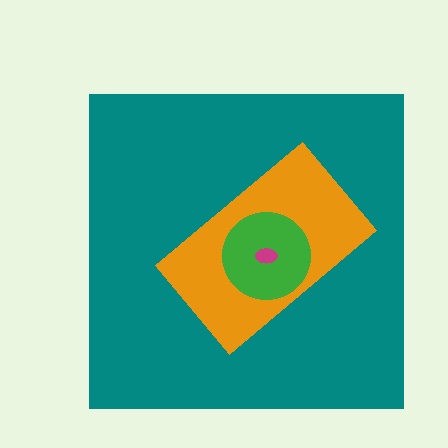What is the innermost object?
The magenta ellipse.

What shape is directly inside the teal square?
The orange rectangle.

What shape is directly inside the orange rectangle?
The green circle.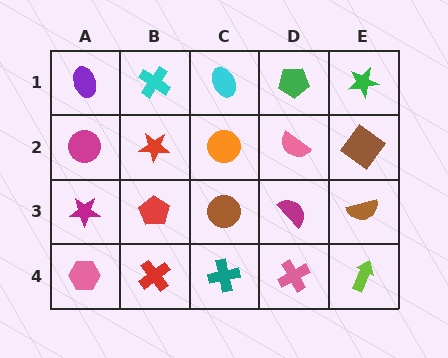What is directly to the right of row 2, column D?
A brown diamond.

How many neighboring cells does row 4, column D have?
3.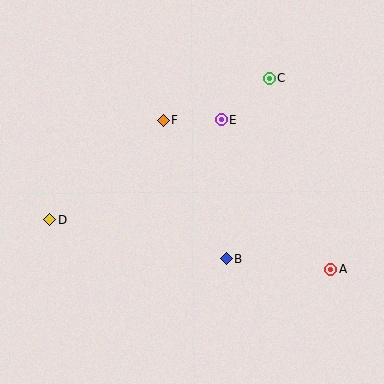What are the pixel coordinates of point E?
Point E is at (221, 120).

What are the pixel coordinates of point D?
Point D is at (50, 220).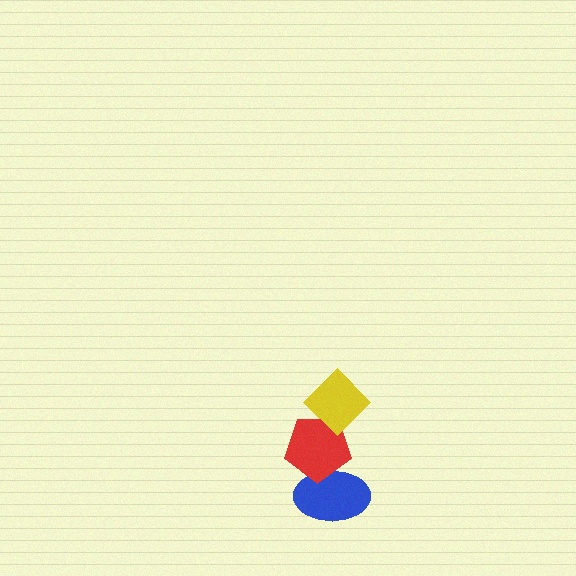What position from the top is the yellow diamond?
The yellow diamond is 1st from the top.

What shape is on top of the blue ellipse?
The red pentagon is on top of the blue ellipse.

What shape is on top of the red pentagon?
The yellow diamond is on top of the red pentagon.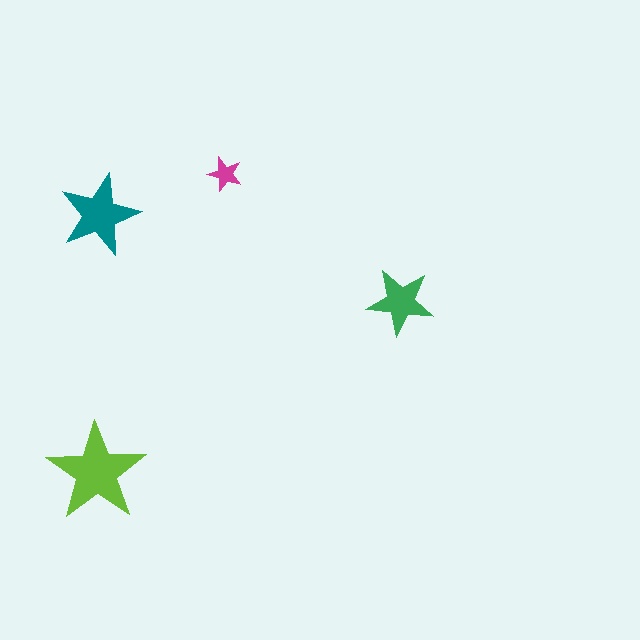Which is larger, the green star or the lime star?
The lime one.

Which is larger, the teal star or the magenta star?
The teal one.